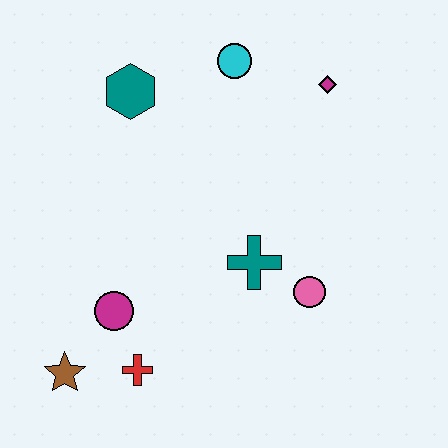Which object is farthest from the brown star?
The magenta diamond is farthest from the brown star.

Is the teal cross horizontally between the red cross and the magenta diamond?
Yes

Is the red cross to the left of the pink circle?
Yes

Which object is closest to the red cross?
The magenta circle is closest to the red cross.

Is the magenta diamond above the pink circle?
Yes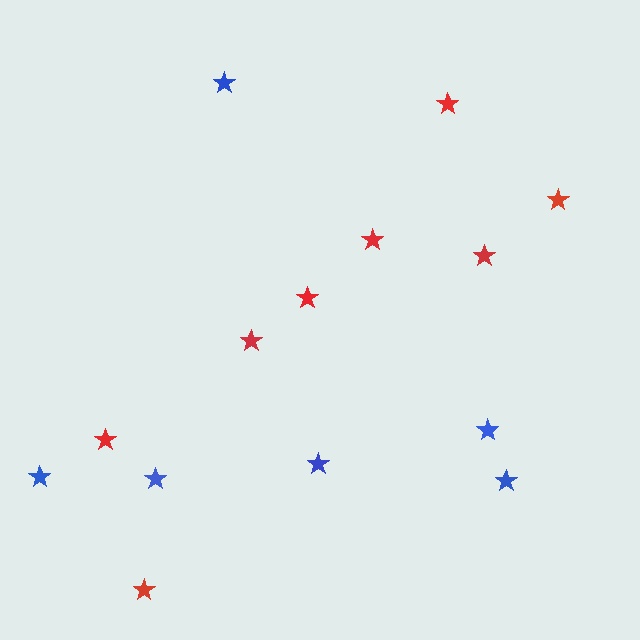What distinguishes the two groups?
There are 2 groups: one group of red stars (8) and one group of blue stars (6).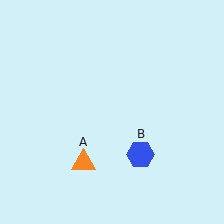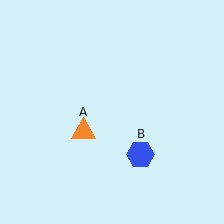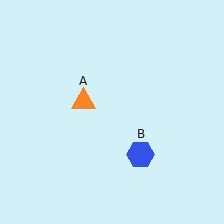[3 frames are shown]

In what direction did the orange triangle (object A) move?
The orange triangle (object A) moved up.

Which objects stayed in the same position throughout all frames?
Blue hexagon (object B) remained stationary.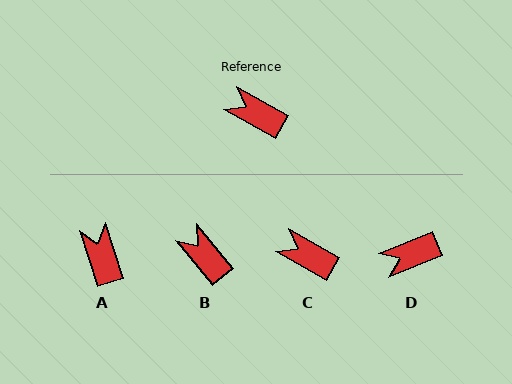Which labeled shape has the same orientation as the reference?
C.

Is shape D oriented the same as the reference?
No, it is off by about 51 degrees.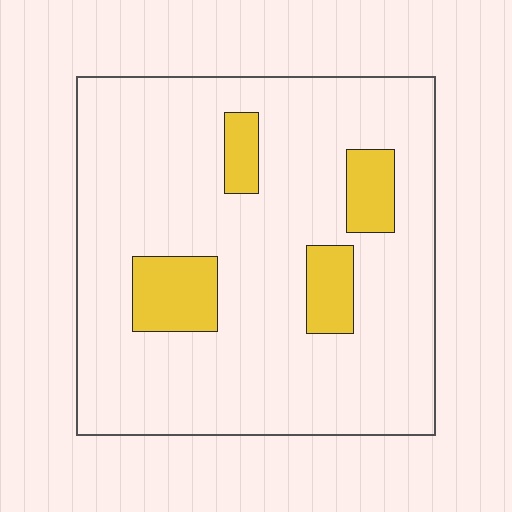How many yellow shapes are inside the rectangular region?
4.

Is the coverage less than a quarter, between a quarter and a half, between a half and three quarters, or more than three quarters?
Less than a quarter.